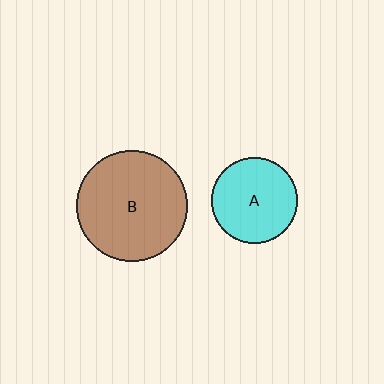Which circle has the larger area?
Circle B (brown).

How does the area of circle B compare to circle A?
Approximately 1.7 times.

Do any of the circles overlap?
No, none of the circles overlap.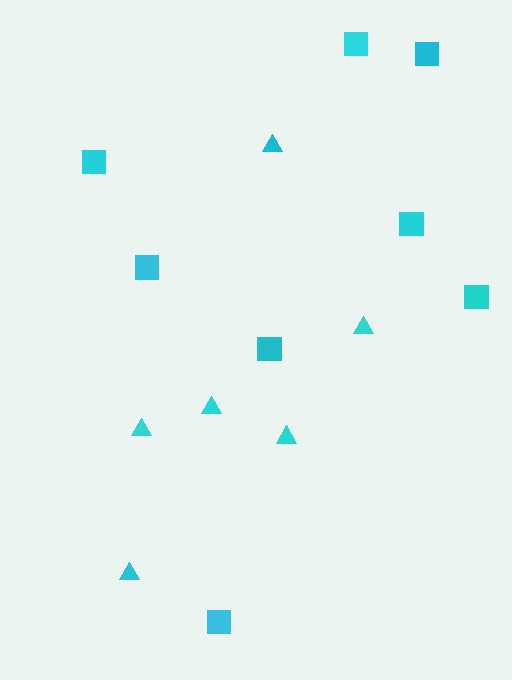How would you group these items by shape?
There are 2 groups: one group of squares (8) and one group of triangles (6).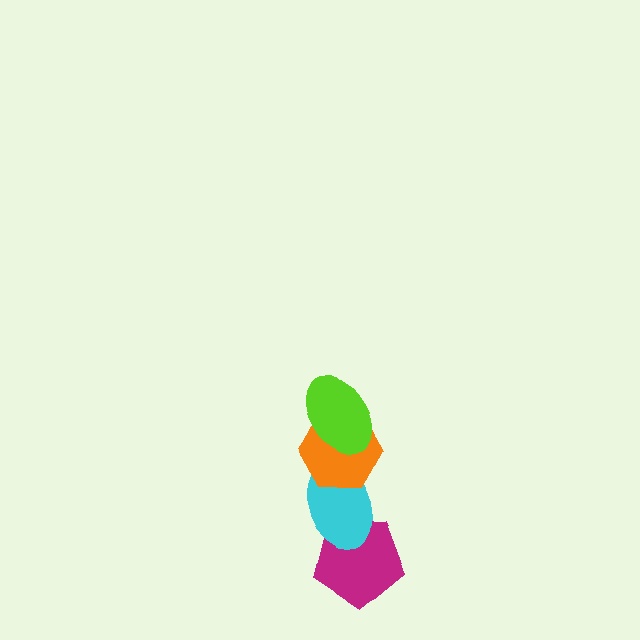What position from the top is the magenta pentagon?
The magenta pentagon is 4th from the top.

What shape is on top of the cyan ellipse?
The orange hexagon is on top of the cyan ellipse.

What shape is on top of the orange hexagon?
The lime ellipse is on top of the orange hexagon.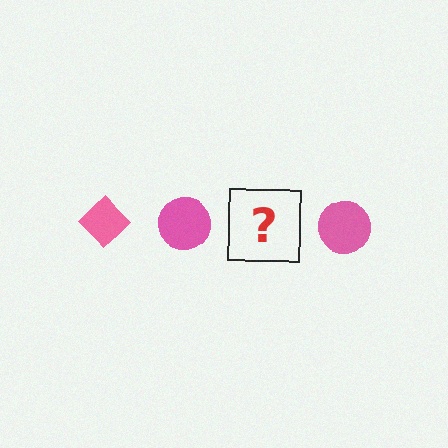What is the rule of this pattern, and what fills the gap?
The rule is that the pattern cycles through diamond, circle shapes in pink. The gap should be filled with a pink diamond.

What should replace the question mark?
The question mark should be replaced with a pink diamond.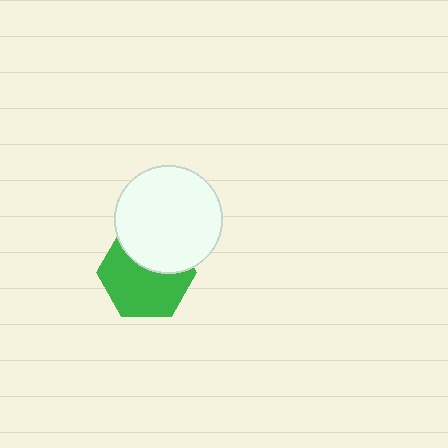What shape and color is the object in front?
The object in front is a white circle.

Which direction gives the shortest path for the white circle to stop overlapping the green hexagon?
Moving up gives the shortest separation.